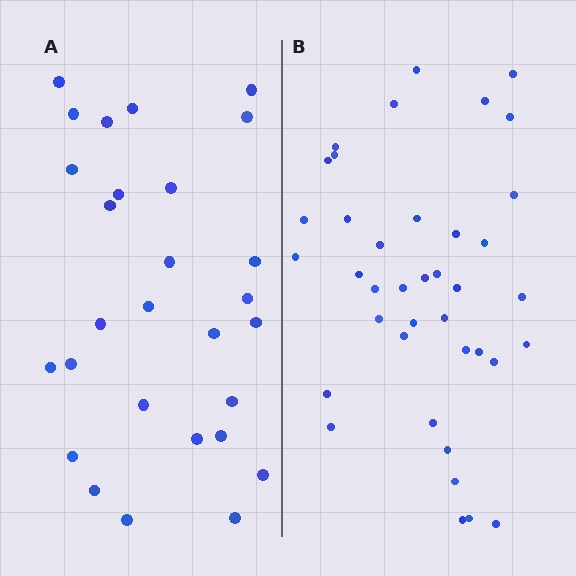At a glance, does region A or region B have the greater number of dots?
Region B (the right region) has more dots.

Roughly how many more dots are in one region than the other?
Region B has roughly 12 or so more dots than region A.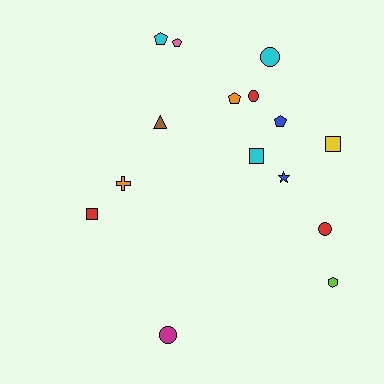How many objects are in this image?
There are 15 objects.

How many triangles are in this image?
There is 1 triangle.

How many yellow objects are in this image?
There is 1 yellow object.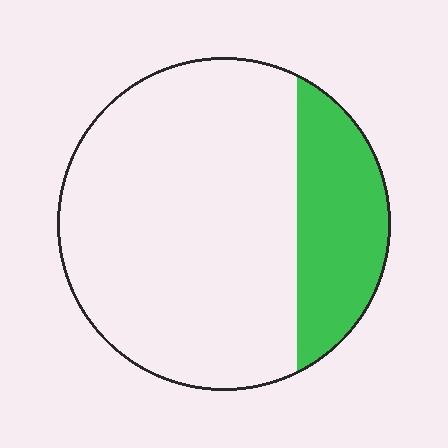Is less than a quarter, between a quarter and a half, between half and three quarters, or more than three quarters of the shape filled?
Less than a quarter.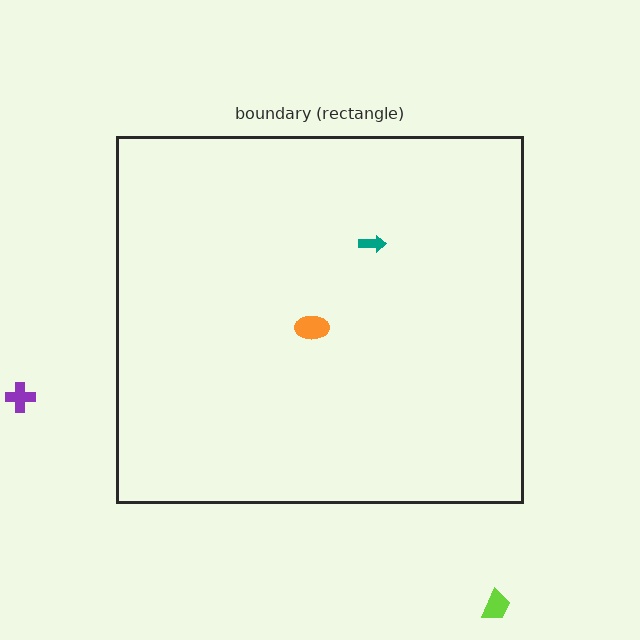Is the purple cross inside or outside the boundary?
Outside.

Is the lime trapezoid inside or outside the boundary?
Outside.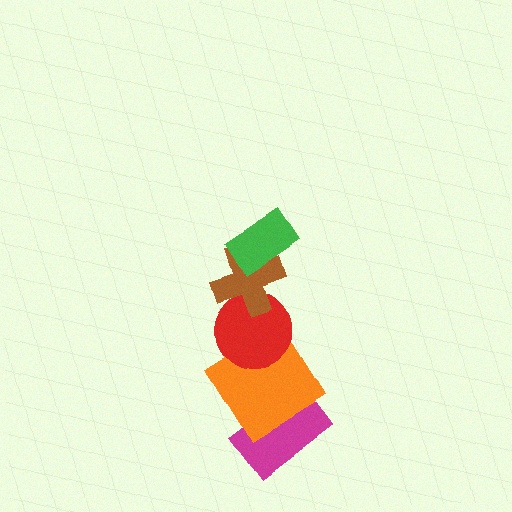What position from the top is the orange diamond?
The orange diamond is 4th from the top.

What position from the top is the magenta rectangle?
The magenta rectangle is 5th from the top.